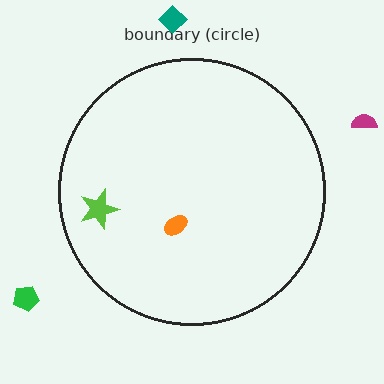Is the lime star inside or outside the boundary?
Inside.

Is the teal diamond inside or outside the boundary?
Outside.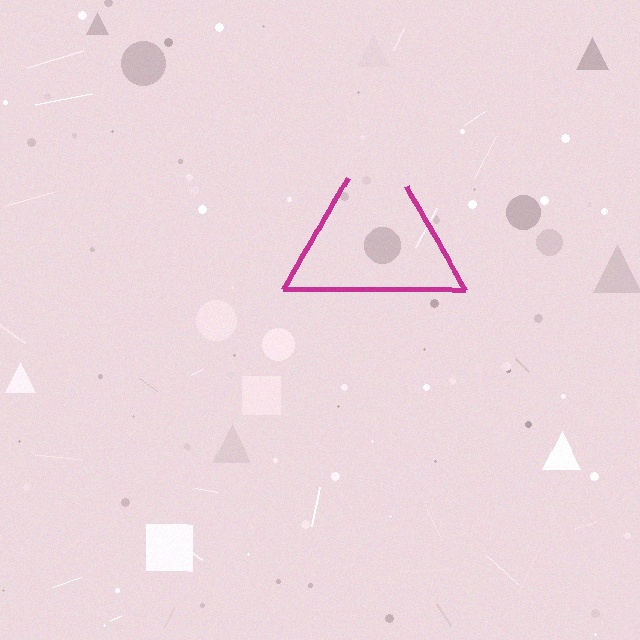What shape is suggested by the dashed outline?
The dashed outline suggests a triangle.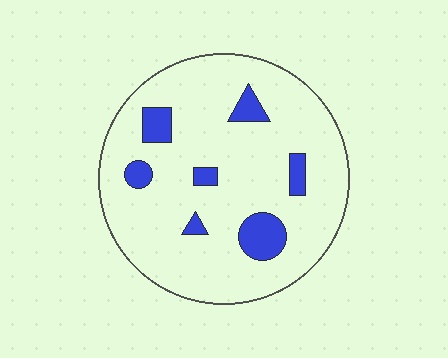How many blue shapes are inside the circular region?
7.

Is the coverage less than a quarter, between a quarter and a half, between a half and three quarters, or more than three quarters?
Less than a quarter.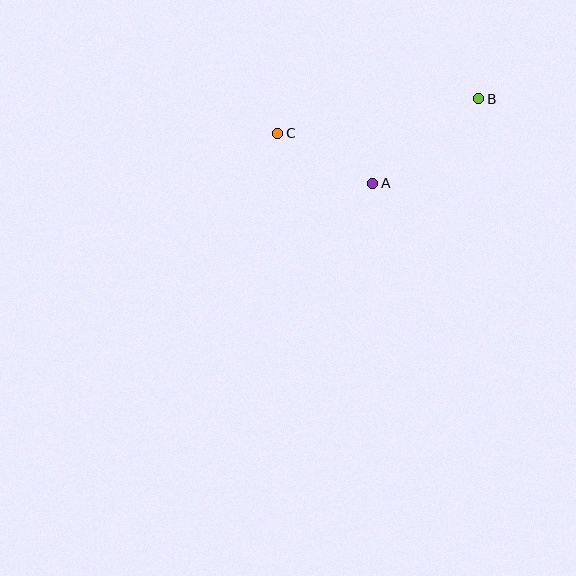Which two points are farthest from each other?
Points B and C are farthest from each other.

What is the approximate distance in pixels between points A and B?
The distance between A and B is approximately 136 pixels.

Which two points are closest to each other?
Points A and C are closest to each other.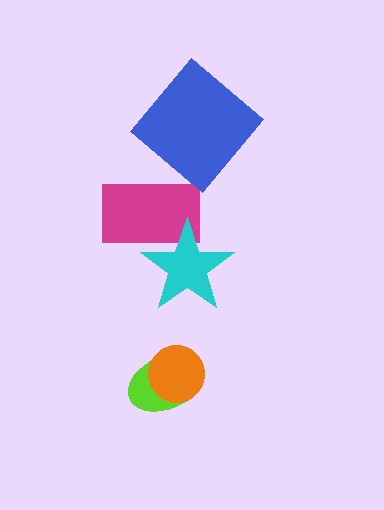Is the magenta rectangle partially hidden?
Yes, it is partially covered by another shape.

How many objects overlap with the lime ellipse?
1 object overlaps with the lime ellipse.